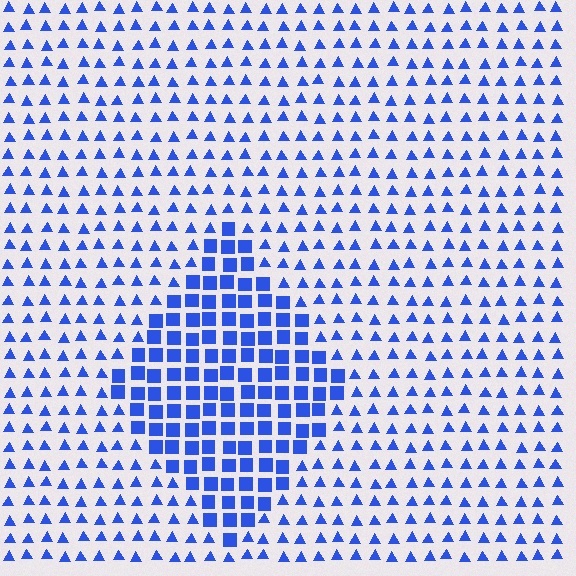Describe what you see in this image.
The image is filled with small blue elements arranged in a uniform grid. A diamond-shaped region contains squares, while the surrounding area contains triangles. The boundary is defined purely by the change in element shape.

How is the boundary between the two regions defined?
The boundary is defined by a change in element shape: squares inside vs. triangles outside. All elements share the same color and spacing.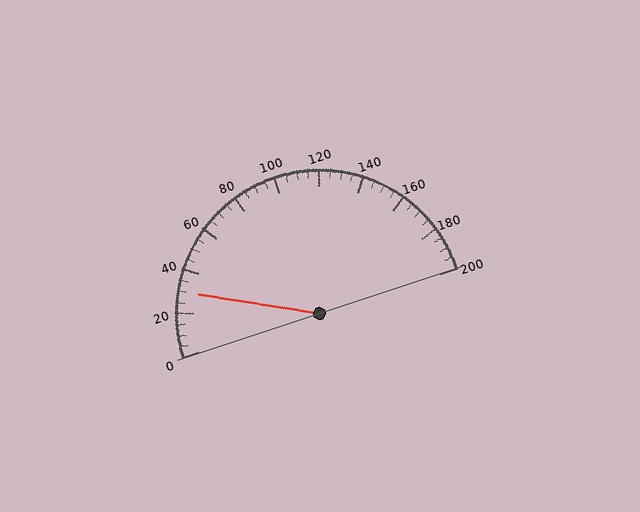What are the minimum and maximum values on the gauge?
The gauge ranges from 0 to 200.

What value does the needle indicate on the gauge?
The needle indicates approximately 30.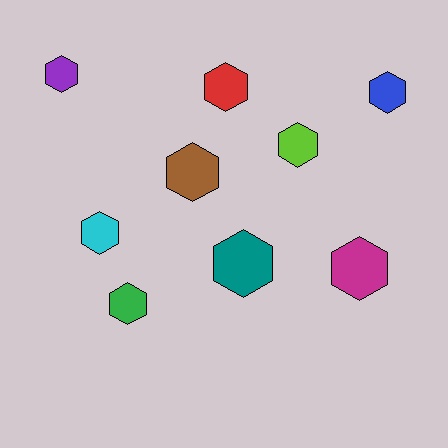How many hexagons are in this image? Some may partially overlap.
There are 9 hexagons.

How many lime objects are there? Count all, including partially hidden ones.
There is 1 lime object.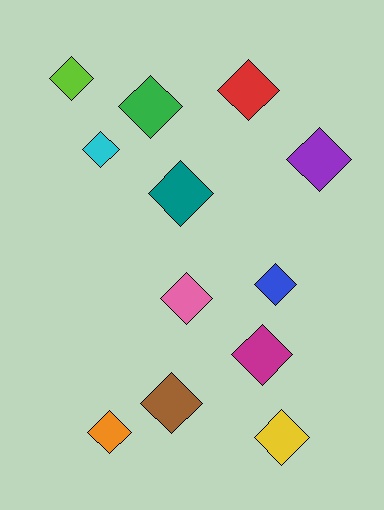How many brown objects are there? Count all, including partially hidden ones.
There is 1 brown object.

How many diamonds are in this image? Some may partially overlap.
There are 12 diamonds.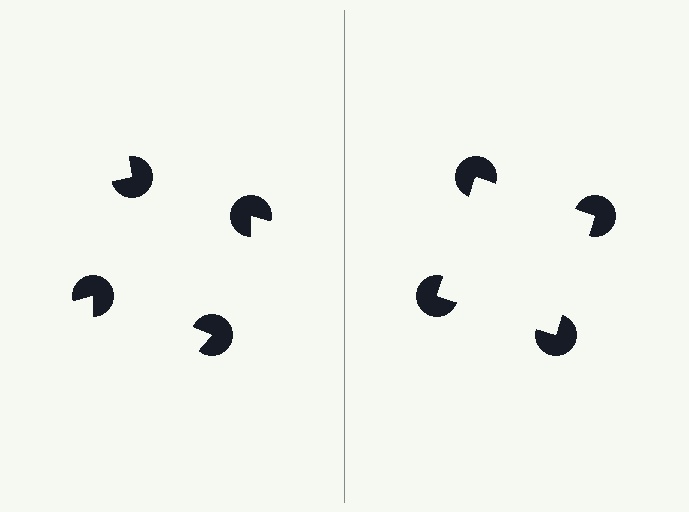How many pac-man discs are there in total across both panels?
8 — 4 on each side.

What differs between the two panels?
The pac-man discs are positioned identically on both sides; only the wedge orientations differ. On the right they align to a square; on the left they are misaligned.